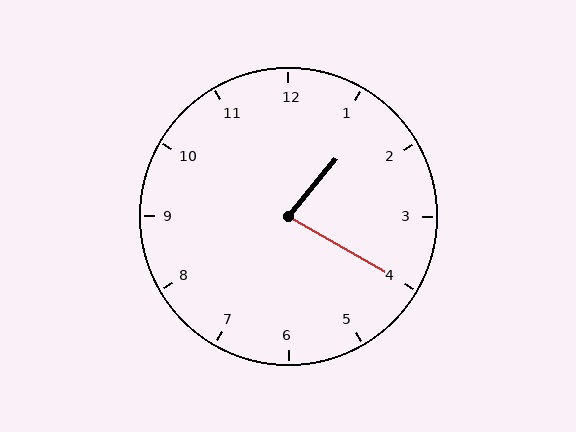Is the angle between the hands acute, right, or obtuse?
It is acute.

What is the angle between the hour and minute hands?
Approximately 80 degrees.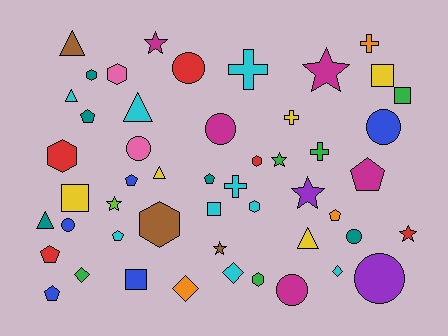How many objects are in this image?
There are 50 objects.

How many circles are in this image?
There are 8 circles.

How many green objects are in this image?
There are 5 green objects.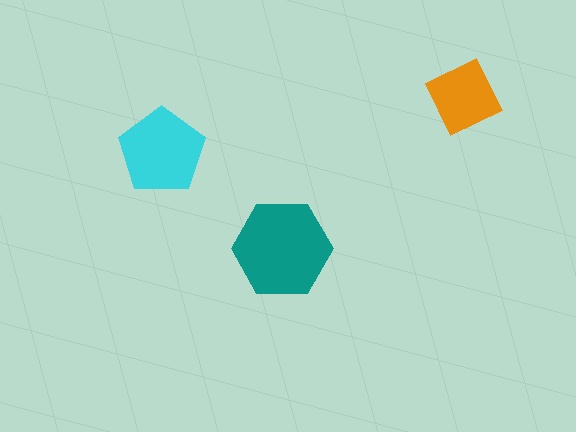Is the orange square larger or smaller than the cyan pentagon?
Smaller.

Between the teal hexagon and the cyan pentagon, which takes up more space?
The teal hexagon.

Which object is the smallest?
The orange square.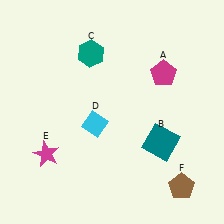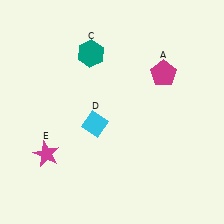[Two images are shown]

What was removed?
The teal square (B), the brown pentagon (F) were removed in Image 2.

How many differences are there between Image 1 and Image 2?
There are 2 differences between the two images.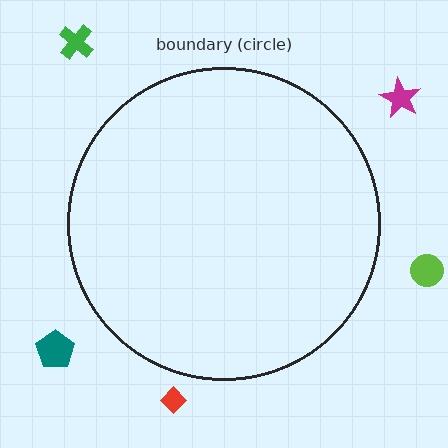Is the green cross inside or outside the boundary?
Outside.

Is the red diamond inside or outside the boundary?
Outside.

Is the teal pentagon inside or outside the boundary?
Outside.